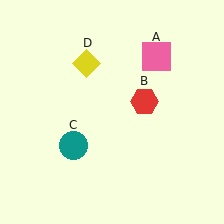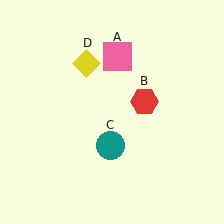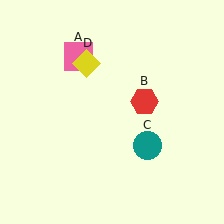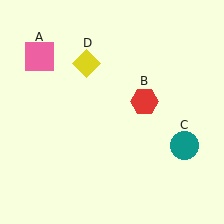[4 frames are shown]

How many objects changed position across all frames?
2 objects changed position: pink square (object A), teal circle (object C).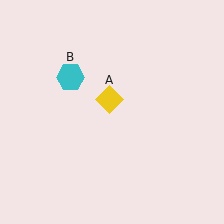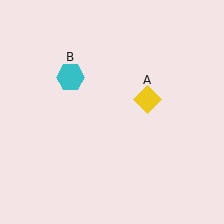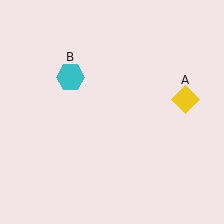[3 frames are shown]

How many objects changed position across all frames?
1 object changed position: yellow diamond (object A).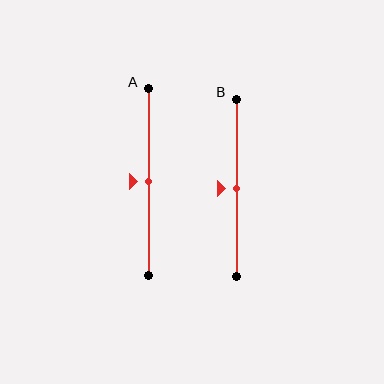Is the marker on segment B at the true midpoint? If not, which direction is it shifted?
Yes, the marker on segment B is at the true midpoint.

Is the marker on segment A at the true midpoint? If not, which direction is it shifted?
Yes, the marker on segment A is at the true midpoint.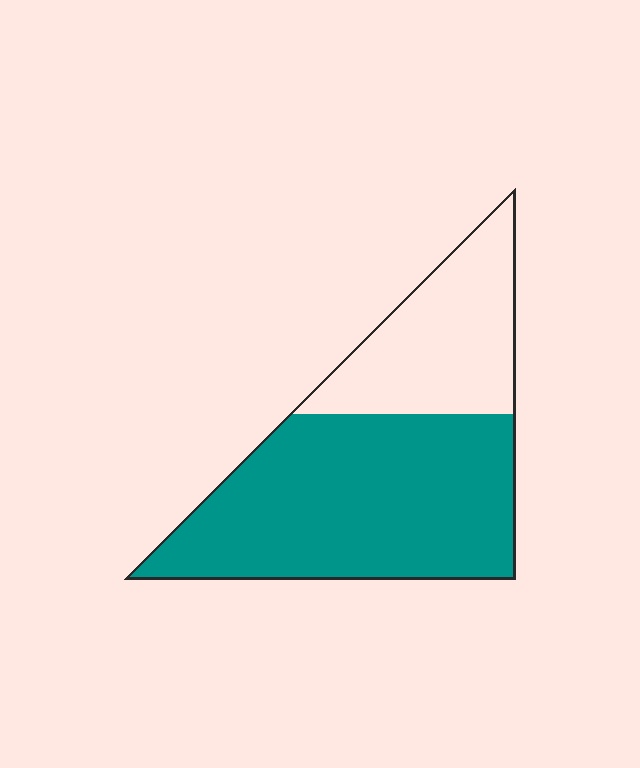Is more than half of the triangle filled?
Yes.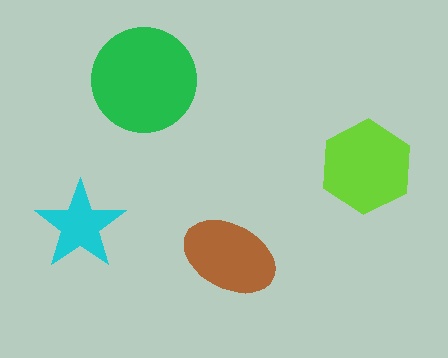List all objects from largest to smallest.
The green circle, the lime hexagon, the brown ellipse, the cyan star.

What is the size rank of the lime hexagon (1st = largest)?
2nd.